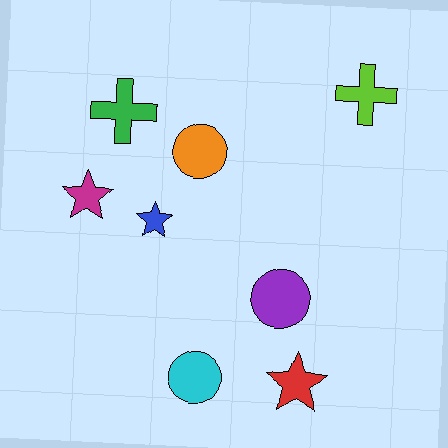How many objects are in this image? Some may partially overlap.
There are 8 objects.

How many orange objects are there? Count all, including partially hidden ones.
There is 1 orange object.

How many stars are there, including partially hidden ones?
There are 3 stars.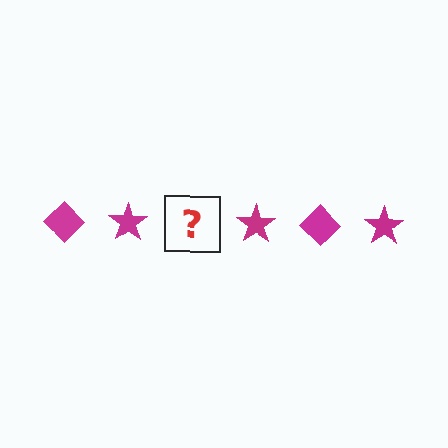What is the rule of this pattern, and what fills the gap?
The rule is that the pattern cycles through diamond, star shapes in magenta. The gap should be filled with a magenta diamond.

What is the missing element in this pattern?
The missing element is a magenta diamond.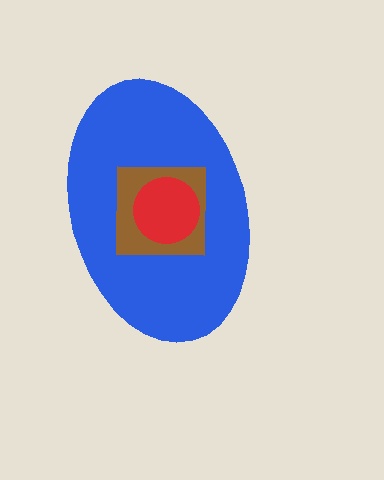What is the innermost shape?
The red circle.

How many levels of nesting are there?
3.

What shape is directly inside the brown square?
The red circle.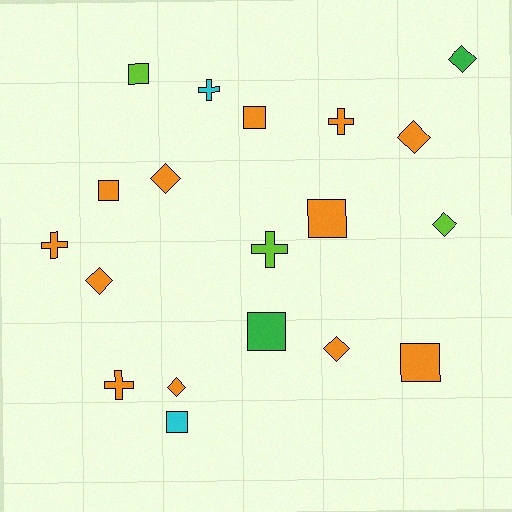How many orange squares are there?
There are 4 orange squares.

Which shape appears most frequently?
Diamond, with 7 objects.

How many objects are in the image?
There are 19 objects.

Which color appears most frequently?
Orange, with 12 objects.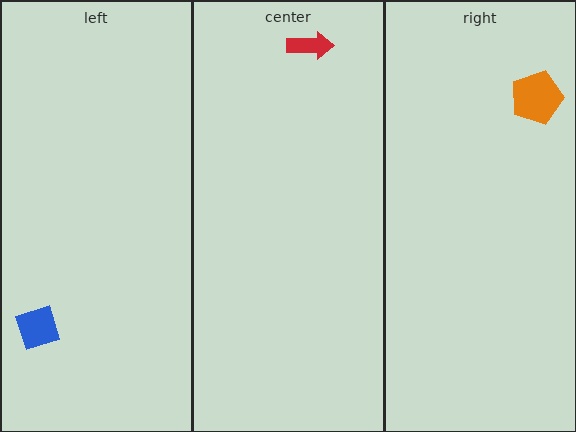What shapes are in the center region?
The red arrow.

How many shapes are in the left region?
1.